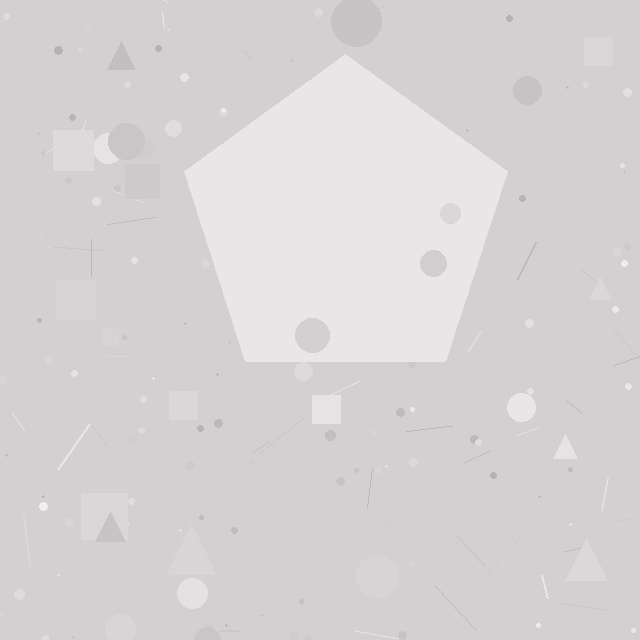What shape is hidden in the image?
A pentagon is hidden in the image.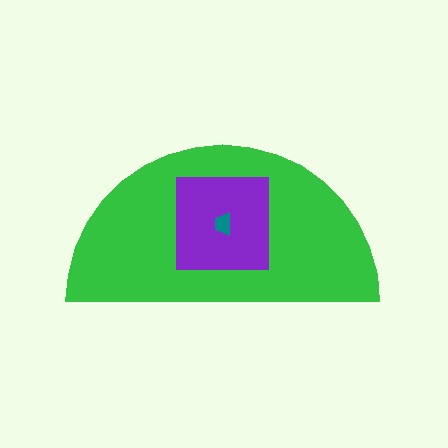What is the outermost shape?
The green semicircle.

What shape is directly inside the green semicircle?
The purple square.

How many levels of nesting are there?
3.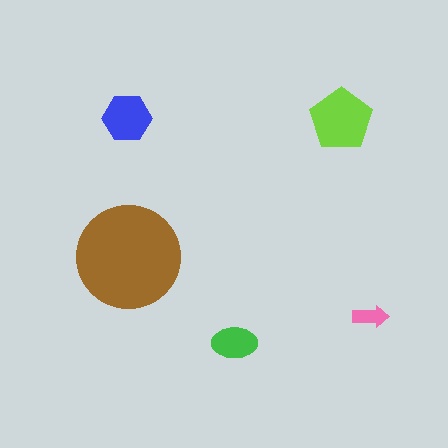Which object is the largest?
The brown circle.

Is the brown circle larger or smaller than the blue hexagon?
Larger.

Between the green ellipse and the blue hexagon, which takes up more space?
The blue hexagon.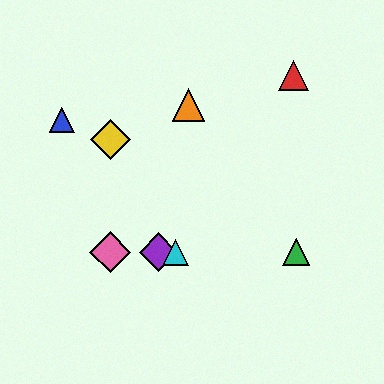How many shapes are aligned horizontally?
4 shapes (the green triangle, the purple diamond, the cyan triangle, the pink diamond) are aligned horizontally.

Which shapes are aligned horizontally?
The green triangle, the purple diamond, the cyan triangle, the pink diamond are aligned horizontally.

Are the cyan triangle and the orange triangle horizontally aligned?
No, the cyan triangle is at y≈252 and the orange triangle is at y≈105.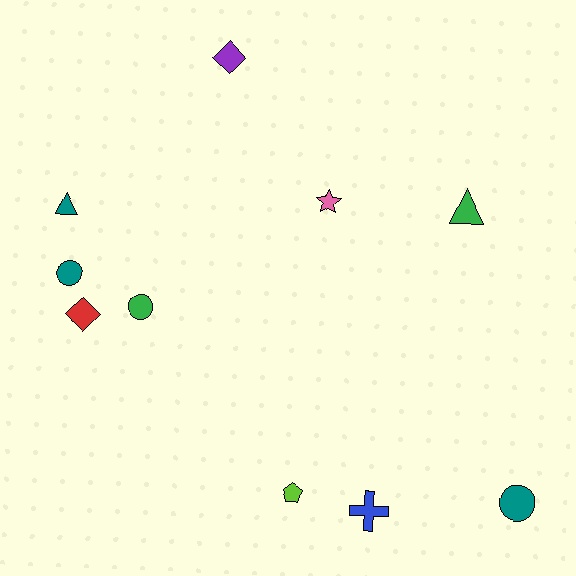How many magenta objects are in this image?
There are no magenta objects.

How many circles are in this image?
There are 3 circles.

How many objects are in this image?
There are 10 objects.